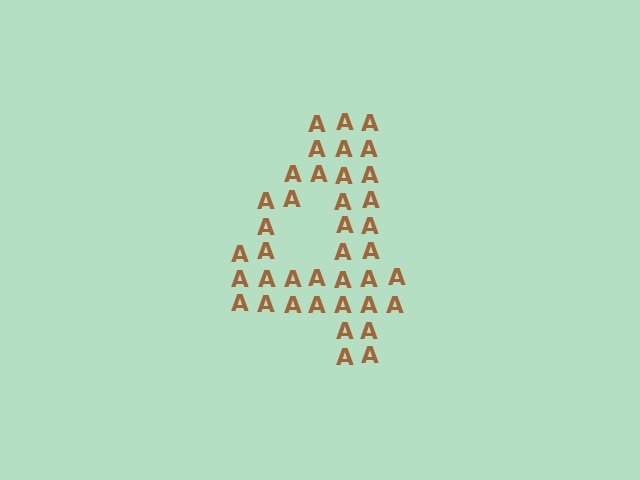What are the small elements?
The small elements are letter A's.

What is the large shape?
The large shape is the digit 4.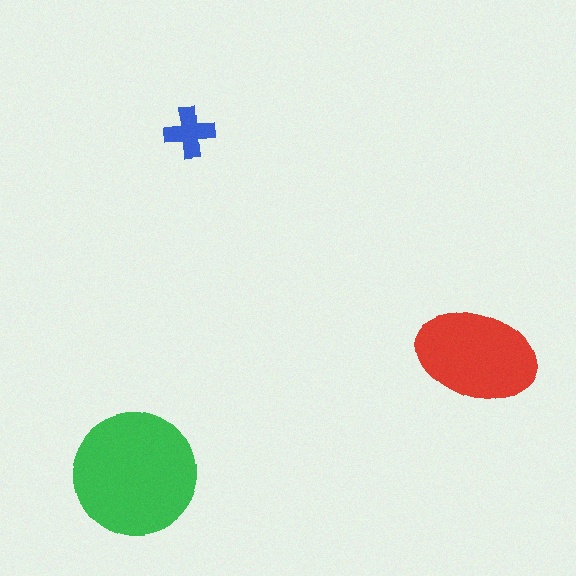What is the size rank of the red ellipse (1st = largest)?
2nd.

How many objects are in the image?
There are 3 objects in the image.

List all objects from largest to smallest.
The green circle, the red ellipse, the blue cross.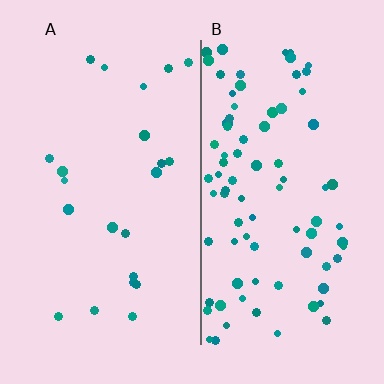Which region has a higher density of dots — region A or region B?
B (the right).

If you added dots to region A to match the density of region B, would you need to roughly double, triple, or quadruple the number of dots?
Approximately quadruple.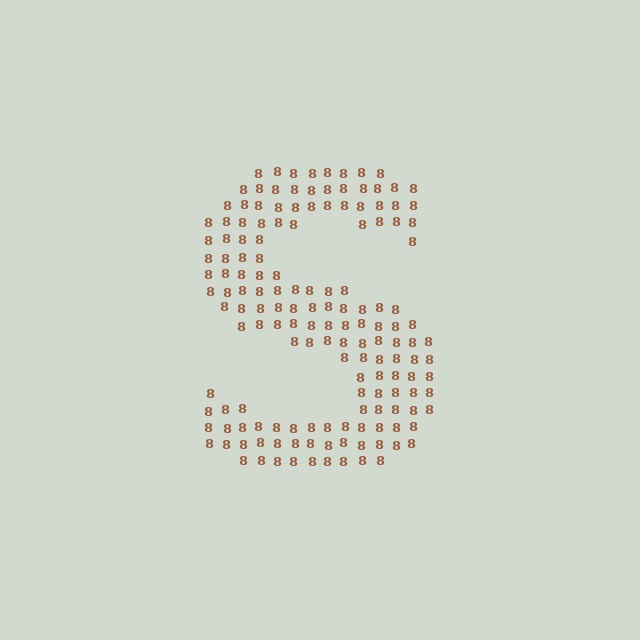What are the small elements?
The small elements are digit 8's.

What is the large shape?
The large shape is the letter S.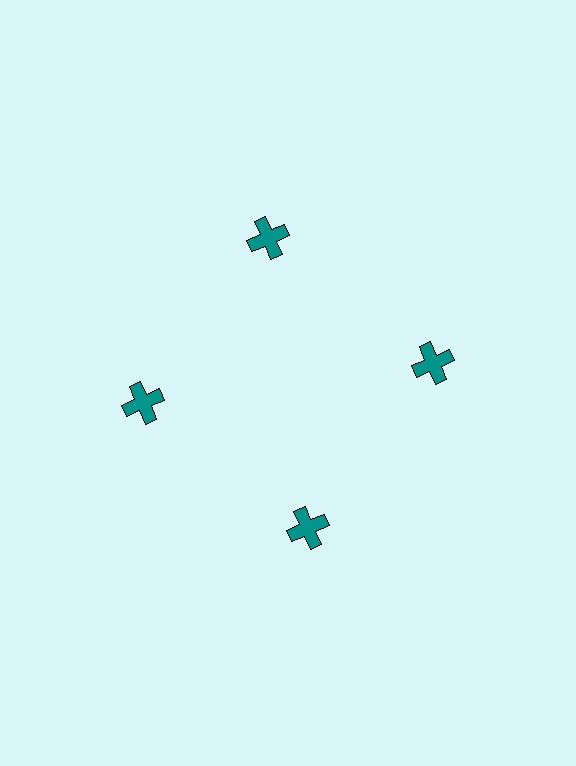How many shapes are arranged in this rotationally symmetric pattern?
There are 4 shapes, arranged in 4 groups of 1.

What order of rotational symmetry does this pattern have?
This pattern has 4-fold rotational symmetry.